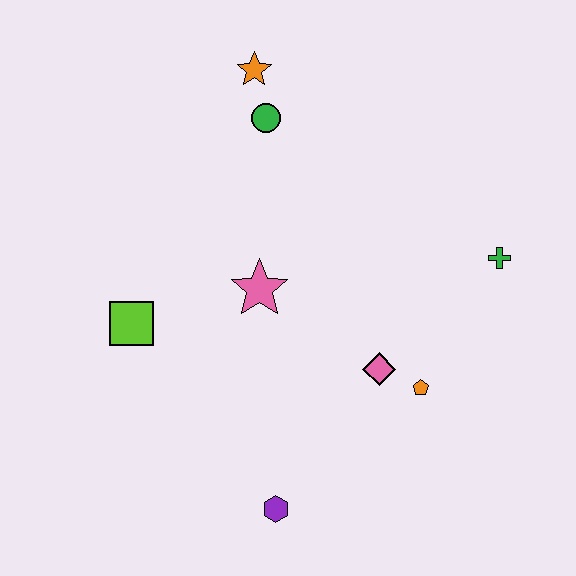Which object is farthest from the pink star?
The green cross is farthest from the pink star.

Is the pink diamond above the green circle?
No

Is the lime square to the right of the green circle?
No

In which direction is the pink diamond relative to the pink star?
The pink diamond is to the right of the pink star.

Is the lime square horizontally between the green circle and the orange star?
No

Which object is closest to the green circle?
The orange star is closest to the green circle.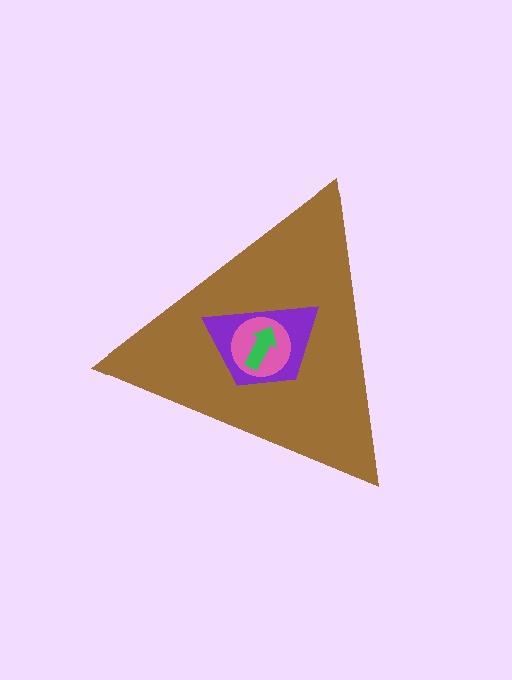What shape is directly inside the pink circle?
The green arrow.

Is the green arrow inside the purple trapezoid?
Yes.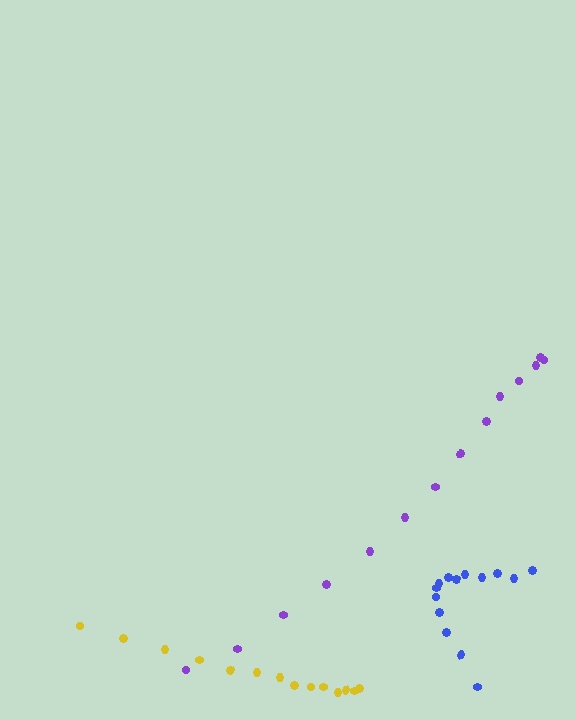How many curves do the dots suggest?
There are 3 distinct paths.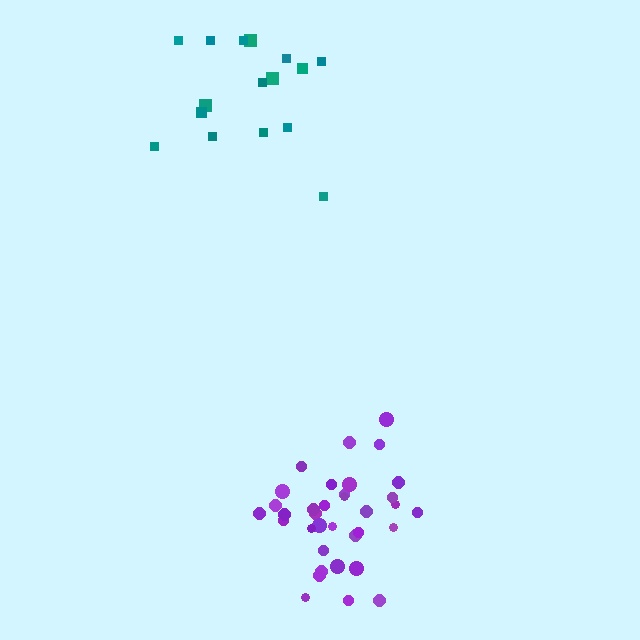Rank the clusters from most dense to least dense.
purple, teal.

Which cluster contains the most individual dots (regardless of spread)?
Purple (35).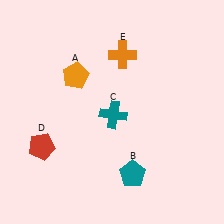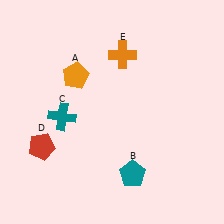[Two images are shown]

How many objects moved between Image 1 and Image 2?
1 object moved between the two images.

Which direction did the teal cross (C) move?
The teal cross (C) moved left.